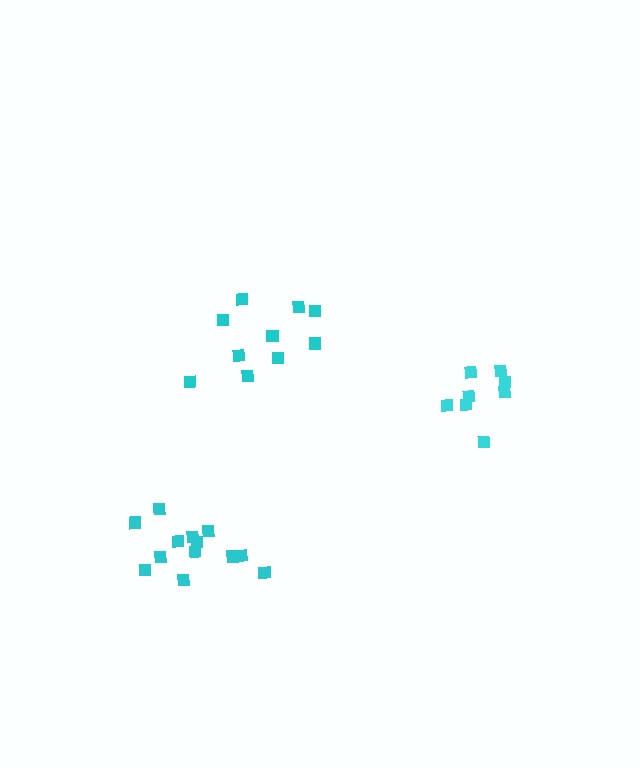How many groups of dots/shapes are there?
There are 3 groups.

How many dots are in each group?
Group 1: 10 dots, Group 2: 8 dots, Group 3: 13 dots (31 total).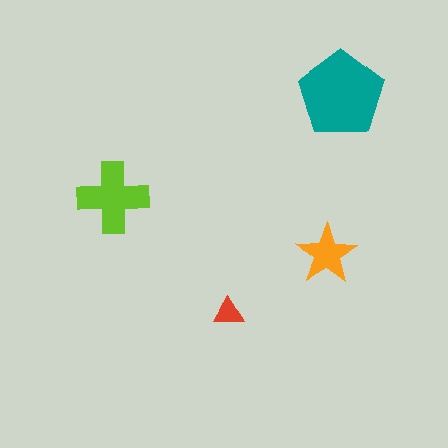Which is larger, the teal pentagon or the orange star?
The teal pentagon.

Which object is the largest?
The teal pentagon.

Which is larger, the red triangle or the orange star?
The orange star.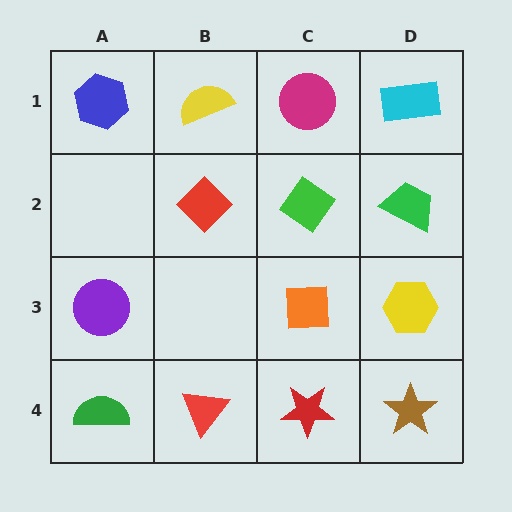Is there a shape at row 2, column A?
No, that cell is empty.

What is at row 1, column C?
A magenta circle.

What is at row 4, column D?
A brown star.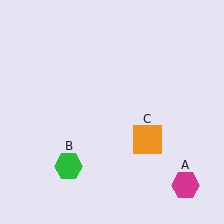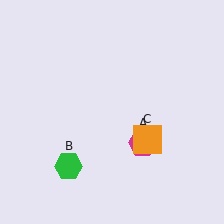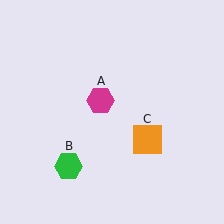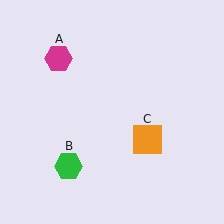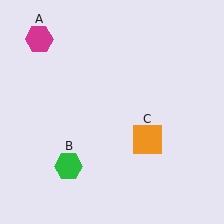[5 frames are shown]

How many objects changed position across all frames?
1 object changed position: magenta hexagon (object A).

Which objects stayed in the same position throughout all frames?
Green hexagon (object B) and orange square (object C) remained stationary.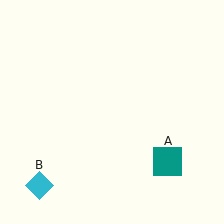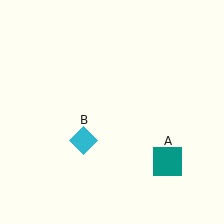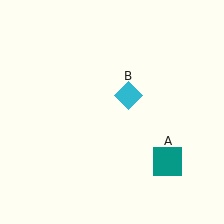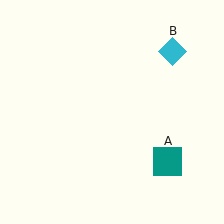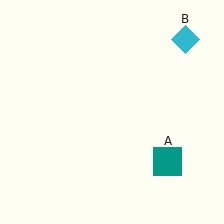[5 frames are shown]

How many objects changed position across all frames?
1 object changed position: cyan diamond (object B).